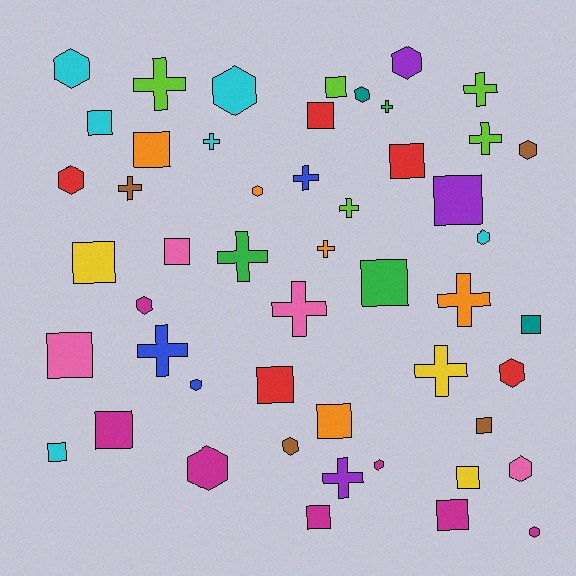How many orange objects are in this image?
There are 5 orange objects.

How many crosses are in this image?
There are 15 crosses.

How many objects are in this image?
There are 50 objects.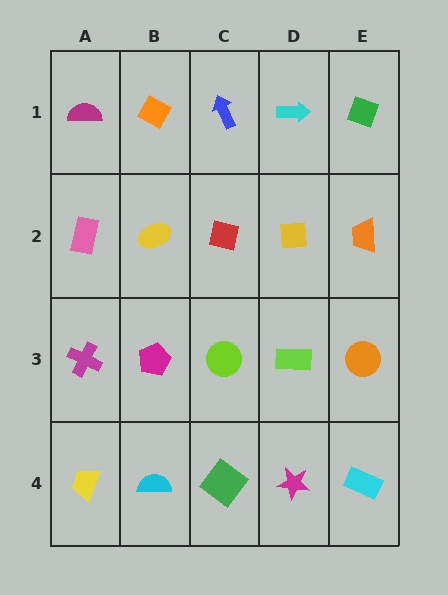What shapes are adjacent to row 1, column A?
A pink rectangle (row 2, column A), an orange diamond (row 1, column B).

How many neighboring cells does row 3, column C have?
4.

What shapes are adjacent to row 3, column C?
A red square (row 2, column C), a green diamond (row 4, column C), a magenta pentagon (row 3, column B), a lime rectangle (row 3, column D).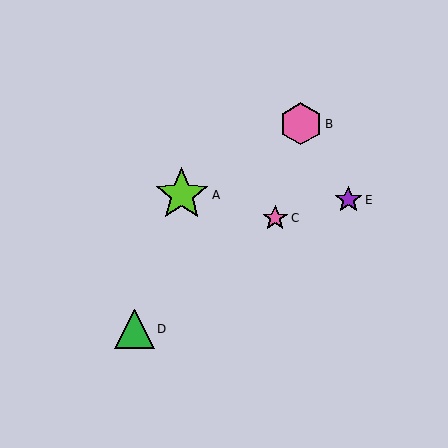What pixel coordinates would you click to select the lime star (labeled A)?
Click at (182, 195) to select the lime star A.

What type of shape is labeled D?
Shape D is a green triangle.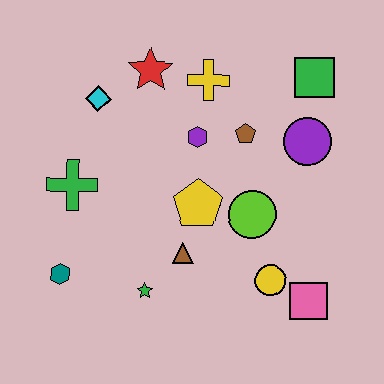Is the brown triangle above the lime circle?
No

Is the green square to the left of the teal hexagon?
No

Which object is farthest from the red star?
The pink square is farthest from the red star.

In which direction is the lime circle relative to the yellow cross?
The lime circle is below the yellow cross.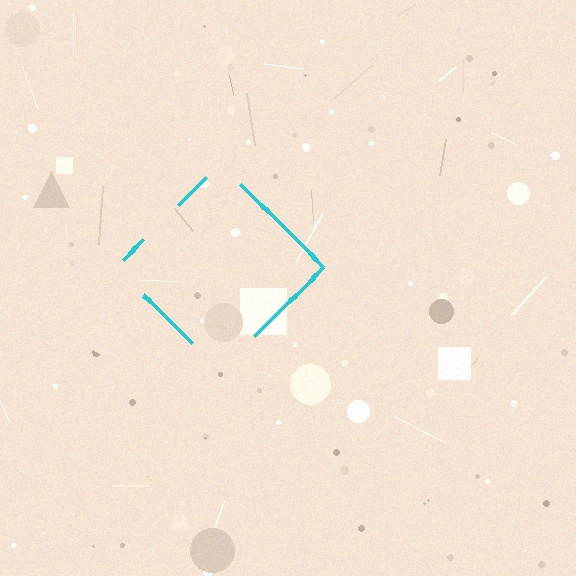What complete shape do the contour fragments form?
The contour fragments form a diamond.